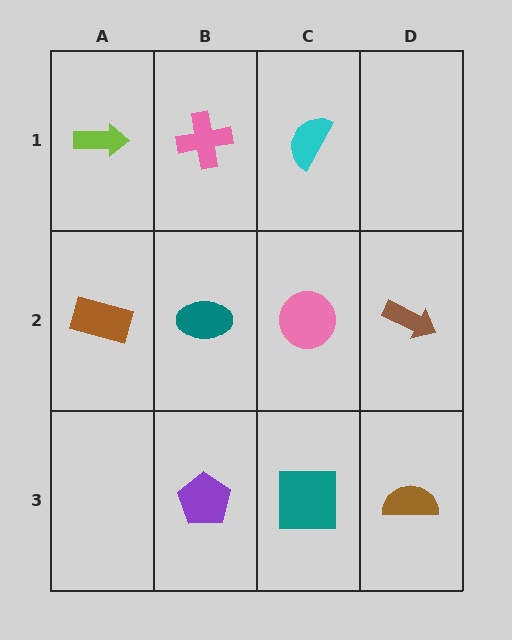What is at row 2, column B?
A teal ellipse.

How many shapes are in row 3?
3 shapes.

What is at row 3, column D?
A brown semicircle.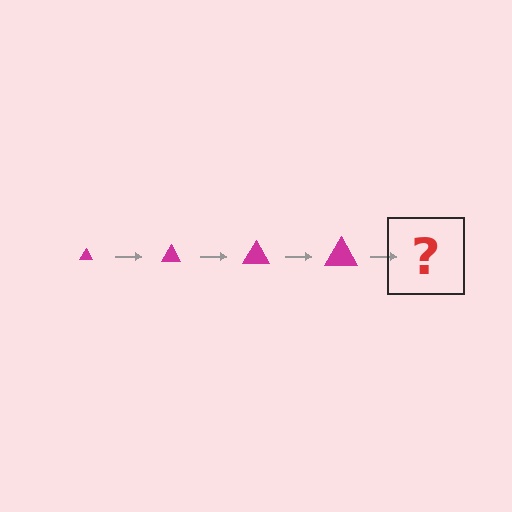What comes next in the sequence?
The next element should be a magenta triangle, larger than the previous one.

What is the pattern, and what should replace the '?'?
The pattern is that the triangle gets progressively larger each step. The '?' should be a magenta triangle, larger than the previous one.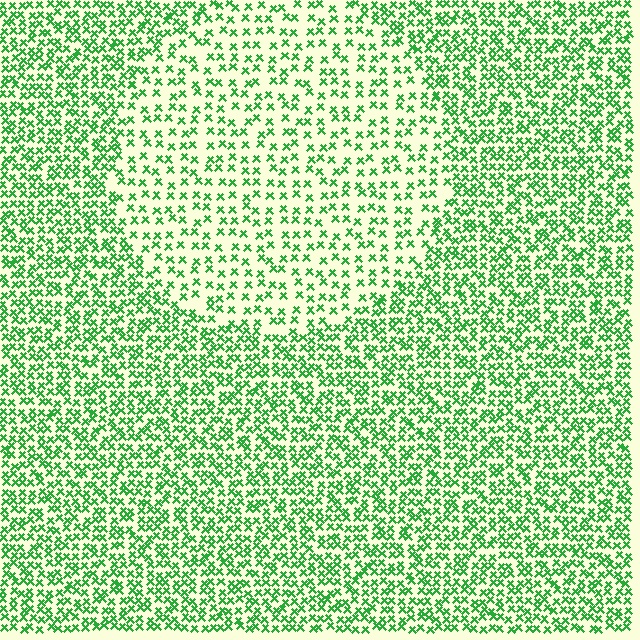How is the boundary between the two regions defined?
The boundary is defined by a change in element density (approximately 2.0x ratio). All elements are the same color, size, and shape.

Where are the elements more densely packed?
The elements are more densely packed outside the circle boundary.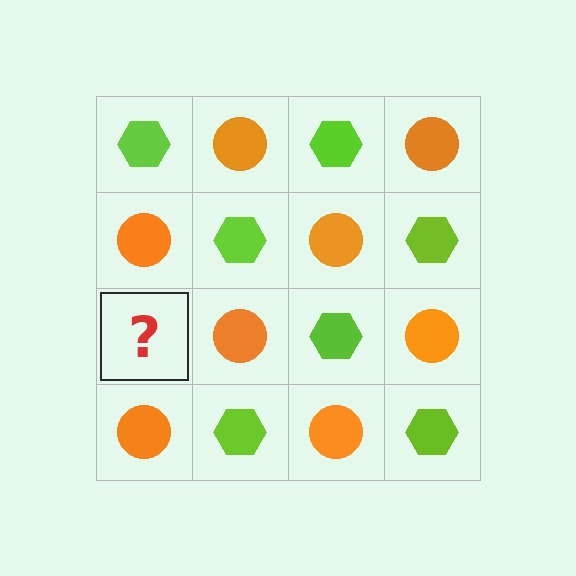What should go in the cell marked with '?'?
The missing cell should contain a lime hexagon.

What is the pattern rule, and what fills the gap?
The rule is that it alternates lime hexagon and orange circle in a checkerboard pattern. The gap should be filled with a lime hexagon.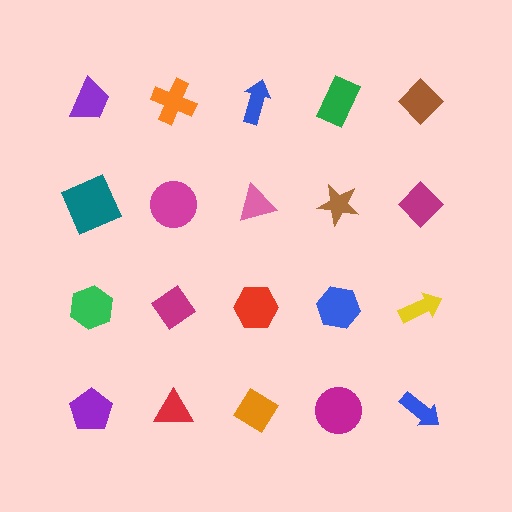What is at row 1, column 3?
A blue arrow.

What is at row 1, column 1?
A purple trapezoid.